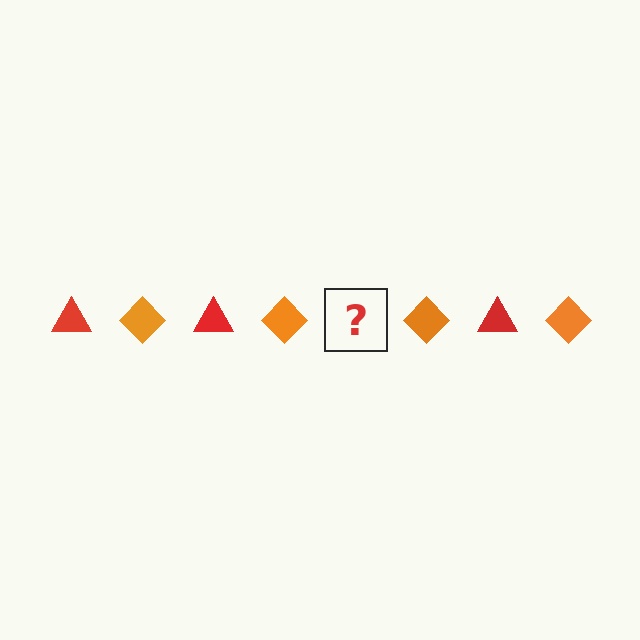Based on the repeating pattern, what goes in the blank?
The blank should be a red triangle.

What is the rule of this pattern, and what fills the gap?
The rule is that the pattern alternates between red triangle and orange diamond. The gap should be filled with a red triangle.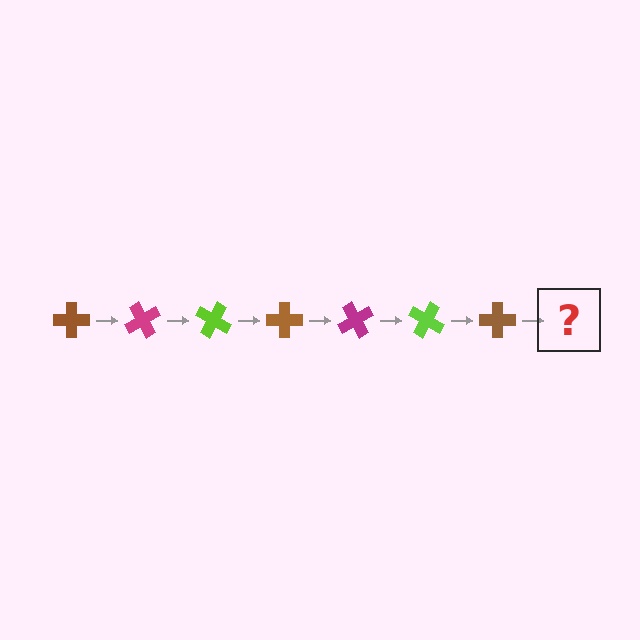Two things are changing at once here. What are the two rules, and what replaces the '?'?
The two rules are that it rotates 60 degrees each step and the color cycles through brown, magenta, and lime. The '?' should be a magenta cross, rotated 420 degrees from the start.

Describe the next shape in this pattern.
It should be a magenta cross, rotated 420 degrees from the start.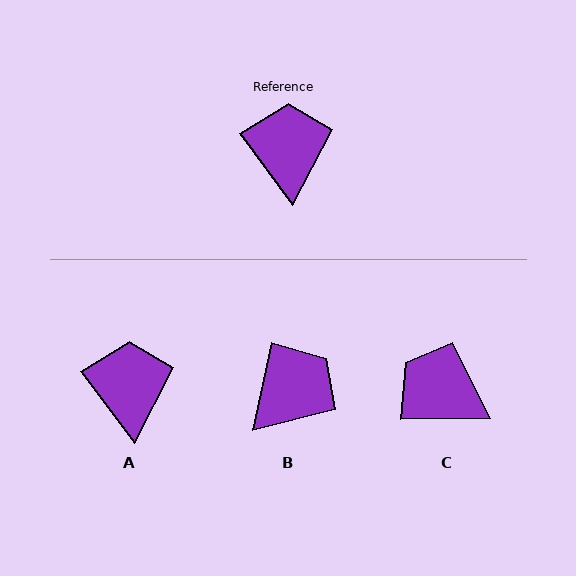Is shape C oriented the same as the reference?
No, it is off by about 54 degrees.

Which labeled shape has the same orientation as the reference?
A.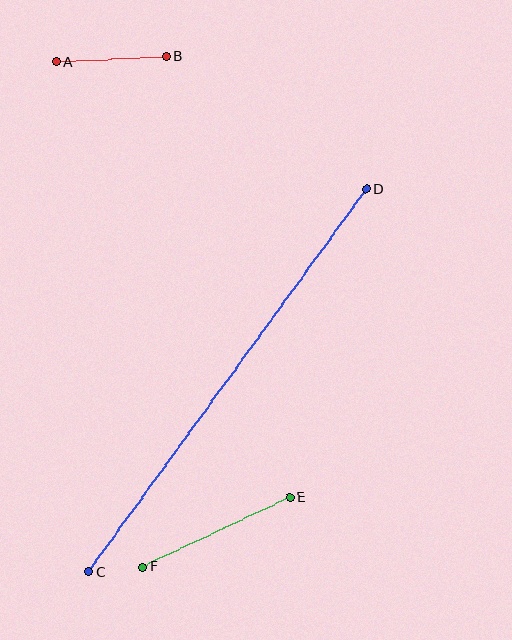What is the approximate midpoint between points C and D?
The midpoint is at approximately (227, 381) pixels.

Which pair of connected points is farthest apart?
Points C and D are farthest apart.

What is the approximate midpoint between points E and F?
The midpoint is at approximately (216, 532) pixels.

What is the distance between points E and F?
The distance is approximately 163 pixels.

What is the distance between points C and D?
The distance is approximately 473 pixels.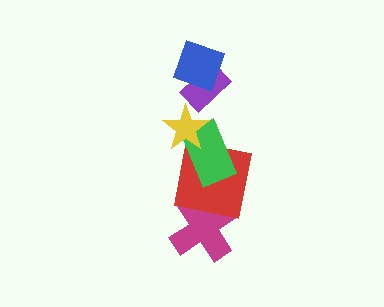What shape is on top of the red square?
The green rectangle is on top of the red square.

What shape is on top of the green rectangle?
The yellow star is on top of the green rectangle.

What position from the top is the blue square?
The blue square is 1st from the top.